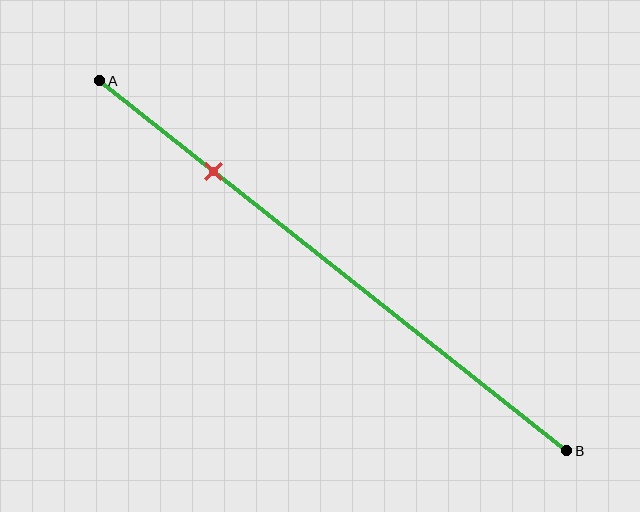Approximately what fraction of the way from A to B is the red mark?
The red mark is approximately 25% of the way from A to B.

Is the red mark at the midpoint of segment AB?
No, the mark is at about 25% from A, not at the 50% midpoint.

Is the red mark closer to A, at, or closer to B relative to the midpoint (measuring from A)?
The red mark is closer to point A than the midpoint of segment AB.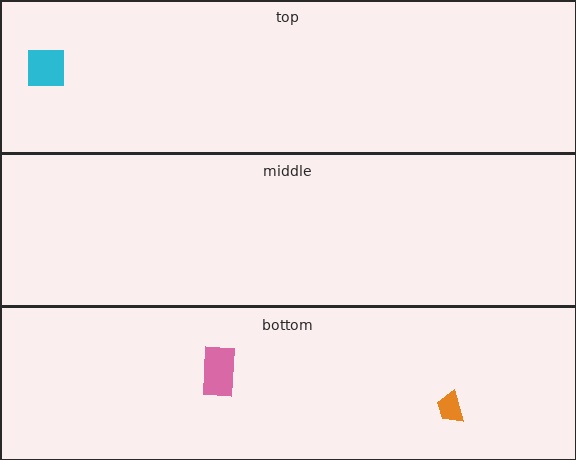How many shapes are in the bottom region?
2.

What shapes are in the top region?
The cyan square.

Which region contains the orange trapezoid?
The bottom region.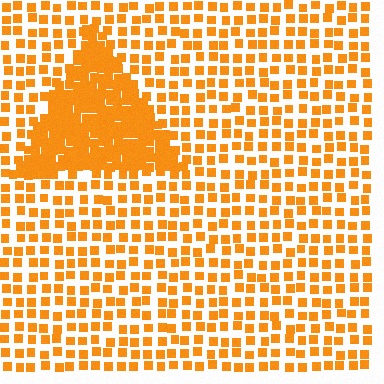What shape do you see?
I see a triangle.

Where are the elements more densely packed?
The elements are more densely packed inside the triangle boundary.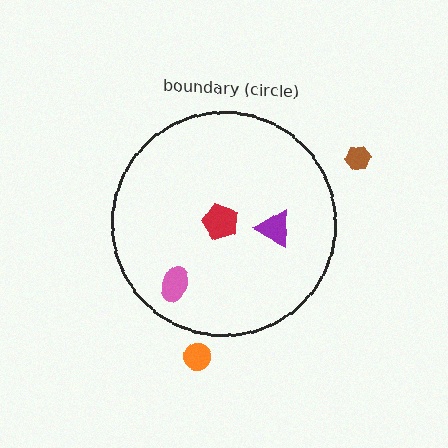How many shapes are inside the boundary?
3 inside, 2 outside.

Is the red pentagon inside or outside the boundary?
Inside.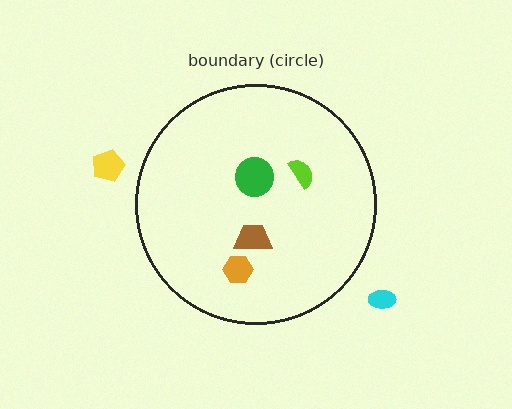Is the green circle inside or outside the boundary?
Inside.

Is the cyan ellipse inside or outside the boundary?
Outside.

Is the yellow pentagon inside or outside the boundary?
Outside.